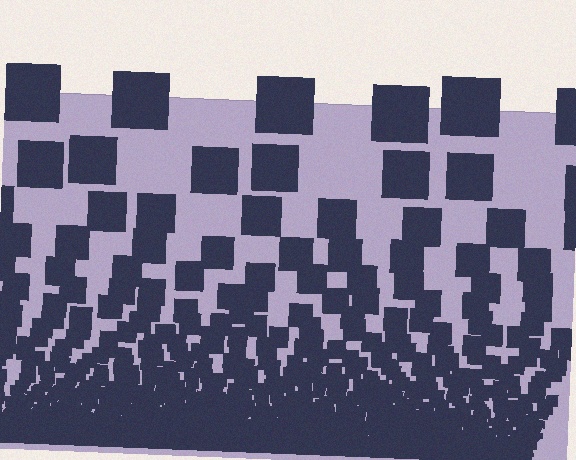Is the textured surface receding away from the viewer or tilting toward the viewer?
The surface appears to tilt toward the viewer. Texture elements get larger and sparser toward the top.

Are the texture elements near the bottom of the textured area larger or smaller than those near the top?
Smaller. The gradient is inverted — elements near the bottom are smaller and denser.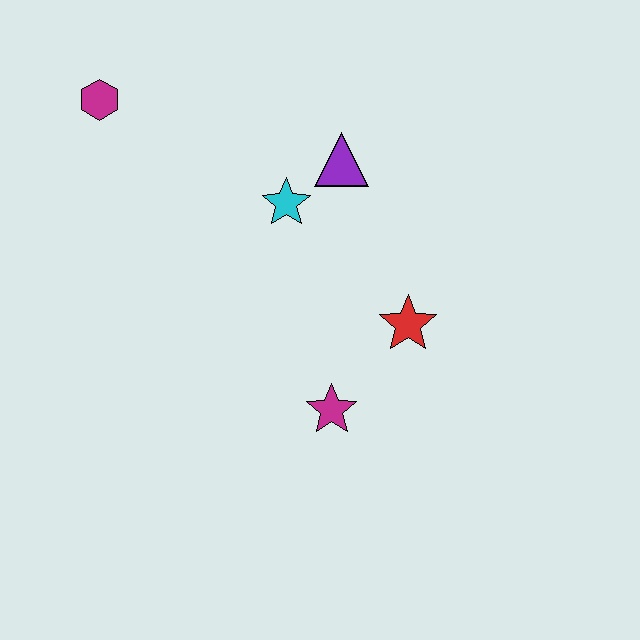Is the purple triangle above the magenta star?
Yes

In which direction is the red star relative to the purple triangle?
The red star is below the purple triangle.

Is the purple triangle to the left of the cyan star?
No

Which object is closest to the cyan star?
The purple triangle is closest to the cyan star.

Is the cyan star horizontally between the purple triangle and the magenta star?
No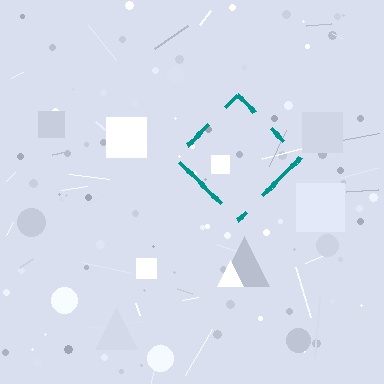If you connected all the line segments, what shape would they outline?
They would outline a diamond.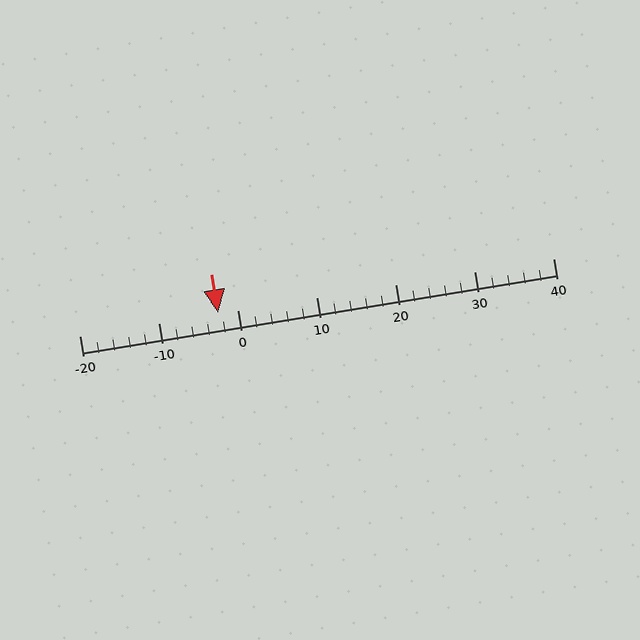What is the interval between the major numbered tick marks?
The major tick marks are spaced 10 units apart.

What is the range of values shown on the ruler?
The ruler shows values from -20 to 40.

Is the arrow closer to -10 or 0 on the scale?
The arrow is closer to 0.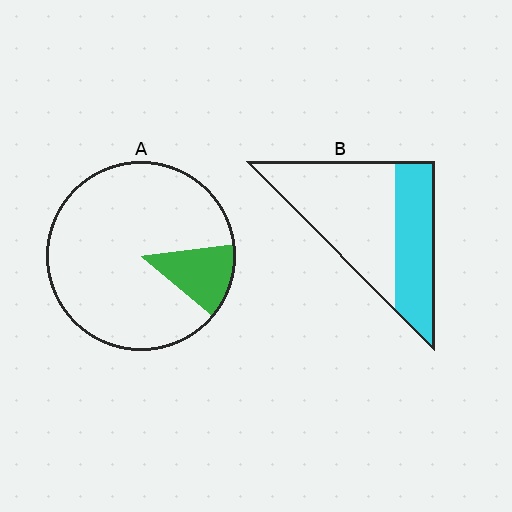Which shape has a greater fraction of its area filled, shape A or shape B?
Shape B.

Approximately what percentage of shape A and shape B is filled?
A is approximately 15% and B is approximately 40%.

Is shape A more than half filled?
No.